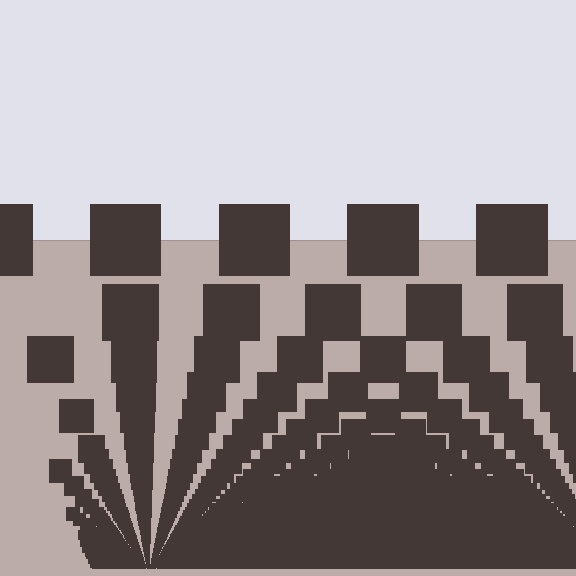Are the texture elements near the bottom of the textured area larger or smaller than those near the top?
Smaller. The gradient is inverted — elements near the bottom are smaller and denser.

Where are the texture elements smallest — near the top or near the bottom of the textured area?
Near the bottom.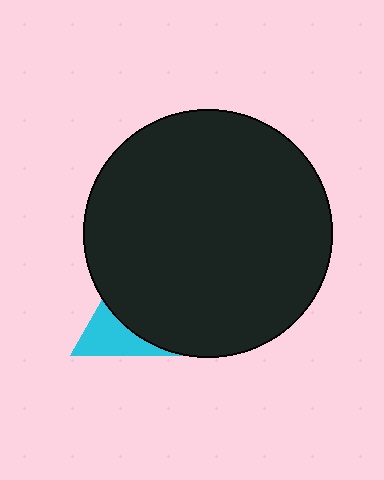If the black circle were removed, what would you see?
You would see the complete cyan triangle.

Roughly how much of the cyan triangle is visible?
A small part of it is visible (roughly 39%).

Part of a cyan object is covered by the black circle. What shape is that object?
It is a triangle.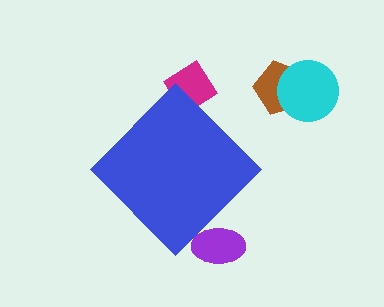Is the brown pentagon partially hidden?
No, the brown pentagon is fully visible.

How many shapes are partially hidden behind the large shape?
2 shapes are partially hidden.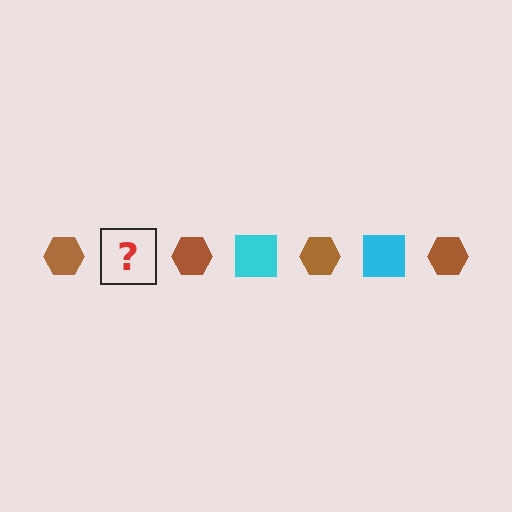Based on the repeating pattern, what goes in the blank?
The blank should be a cyan square.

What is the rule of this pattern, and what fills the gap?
The rule is that the pattern alternates between brown hexagon and cyan square. The gap should be filled with a cyan square.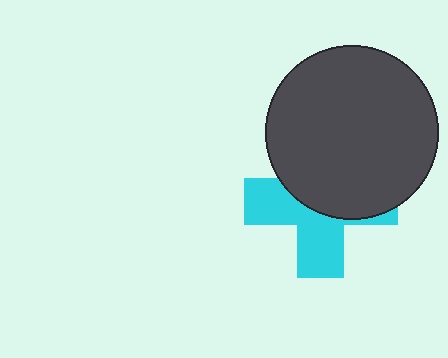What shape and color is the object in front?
The object in front is a dark gray circle.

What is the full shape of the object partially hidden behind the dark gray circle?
The partially hidden object is a cyan cross.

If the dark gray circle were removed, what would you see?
You would see the complete cyan cross.